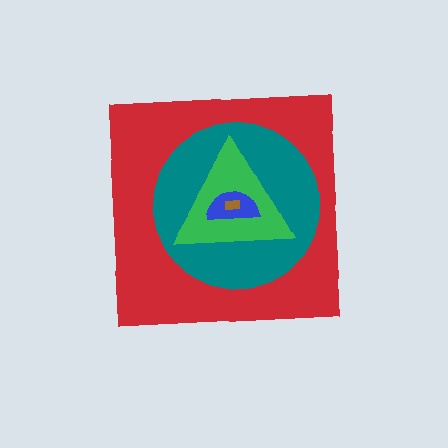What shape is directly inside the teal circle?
The green triangle.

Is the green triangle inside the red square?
Yes.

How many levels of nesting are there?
5.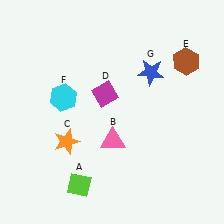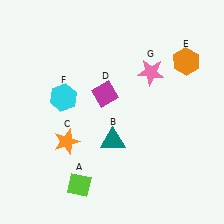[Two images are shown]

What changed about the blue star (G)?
In Image 1, G is blue. In Image 2, it changed to pink.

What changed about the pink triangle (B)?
In Image 1, B is pink. In Image 2, it changed to teal.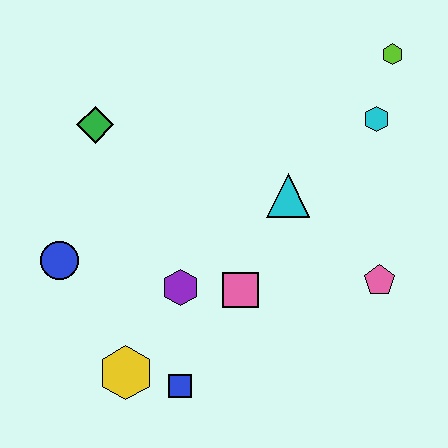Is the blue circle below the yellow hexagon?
No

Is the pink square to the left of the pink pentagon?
Yes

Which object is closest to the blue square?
The yellow hexagon is closest to the blue square.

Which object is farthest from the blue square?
The lime hexagon is farthest from the blue square.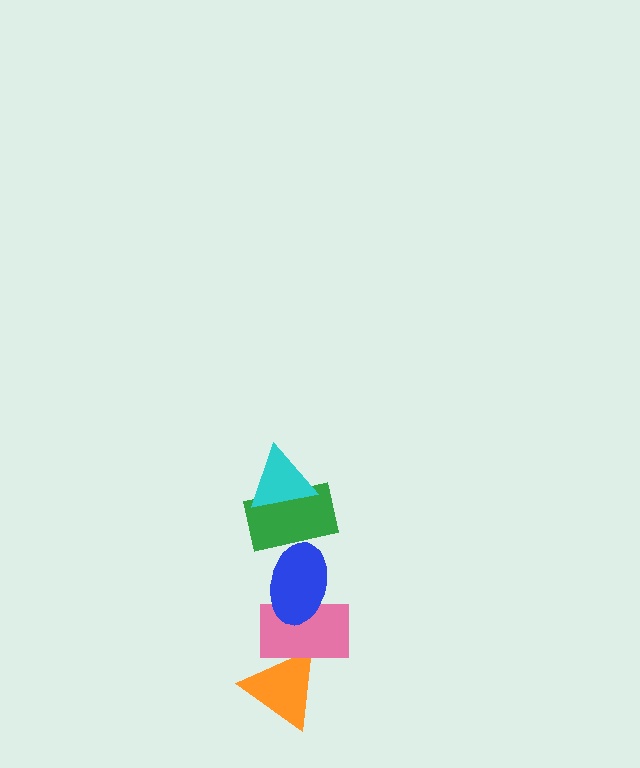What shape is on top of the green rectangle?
The cyan triangle is on top of the green rectangle.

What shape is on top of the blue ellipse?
The green rectangle is on top of the blue ellipse.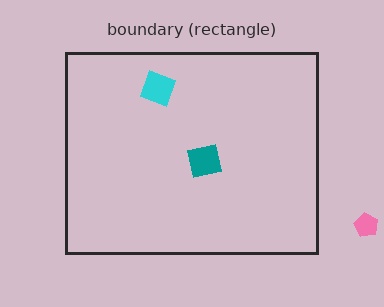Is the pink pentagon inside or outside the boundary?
Outside.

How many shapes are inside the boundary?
2 inside, 1 outside.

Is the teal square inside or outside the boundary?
Inside.